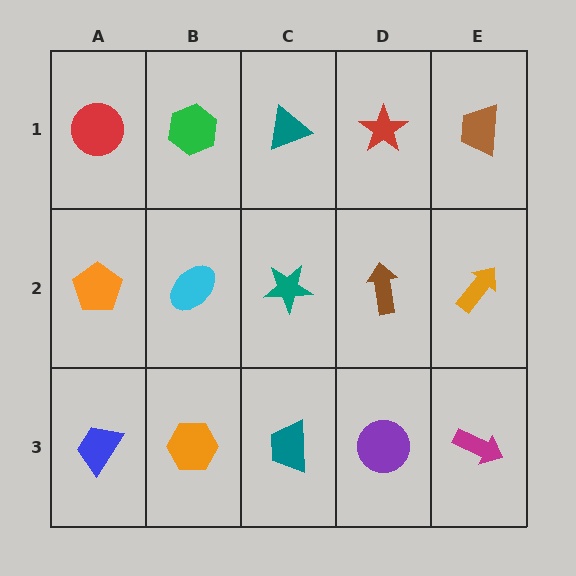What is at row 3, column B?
An orange hexagon.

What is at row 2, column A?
An orange pentagon.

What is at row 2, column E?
An orange arrow.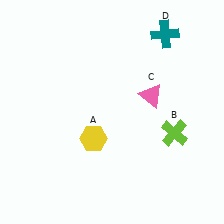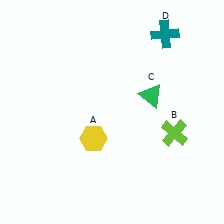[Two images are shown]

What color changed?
The triangle (C) changed from pink in Image 1 to green in Image 2.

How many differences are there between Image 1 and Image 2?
There is 1 difference between the two images.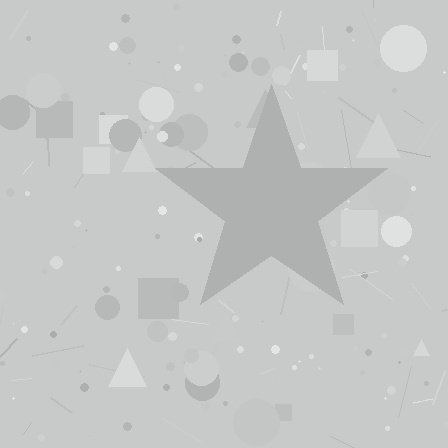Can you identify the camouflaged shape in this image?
The camouflaged shape is a star.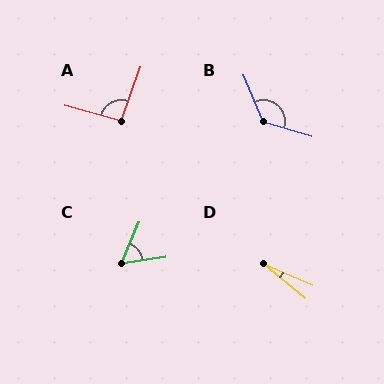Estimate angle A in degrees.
Approximately 94 degrees.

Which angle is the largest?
B, at approximately 130 degrees.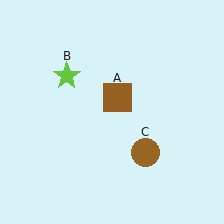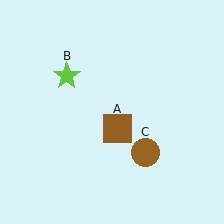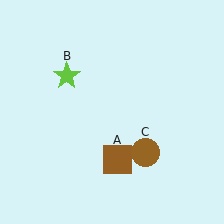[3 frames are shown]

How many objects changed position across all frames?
1 object changed position: brown square (object A).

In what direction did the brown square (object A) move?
The brown square (object A) moved down.